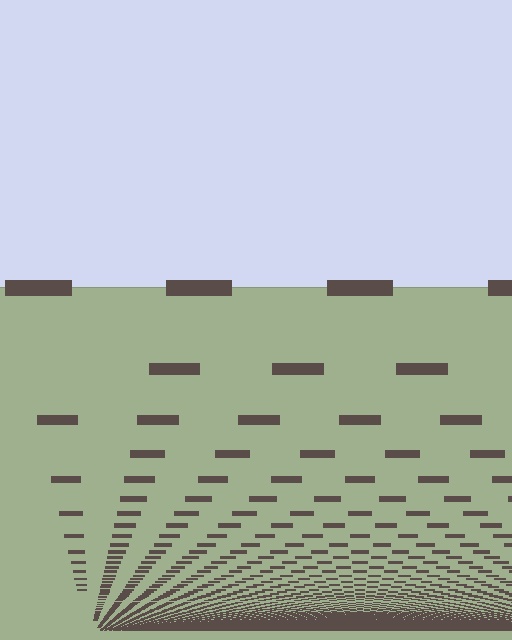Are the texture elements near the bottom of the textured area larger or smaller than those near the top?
Smaller. The gradient is inverted — elements near the bottom are smaller and denser.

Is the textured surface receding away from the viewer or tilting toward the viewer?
The surface appears to tilt toward the viewer. Texture elements get larger and sparser toward the top.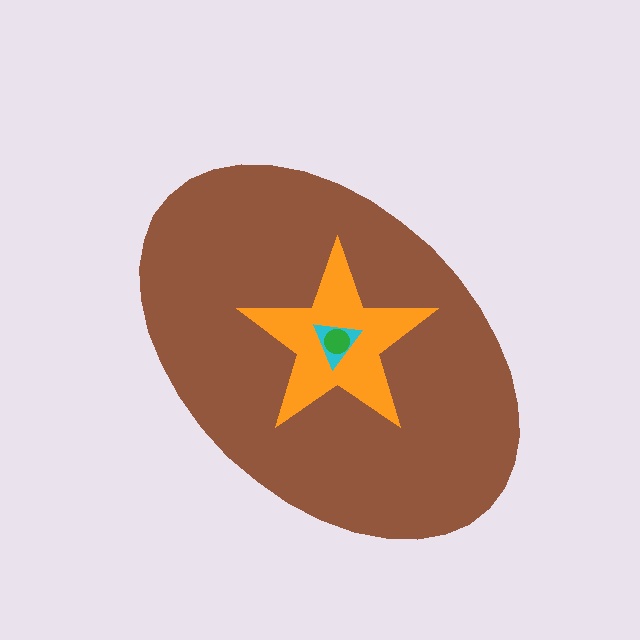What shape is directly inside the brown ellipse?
The orange star.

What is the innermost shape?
The green circle.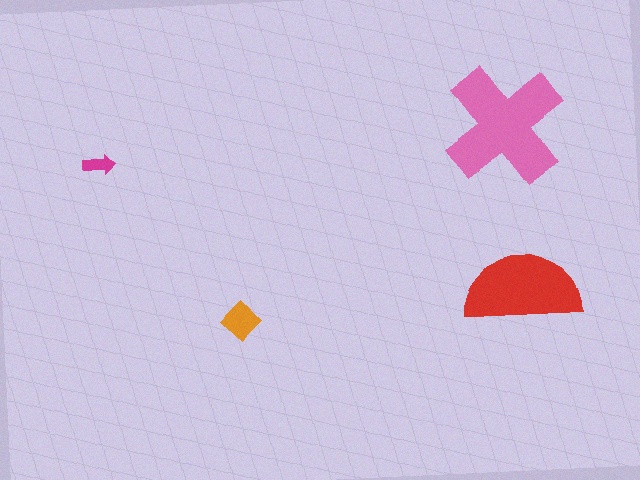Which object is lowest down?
The orange diamond is bottommost.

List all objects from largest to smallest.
The pink cross, the red semicircle, the orange diamond, the magenta arrow.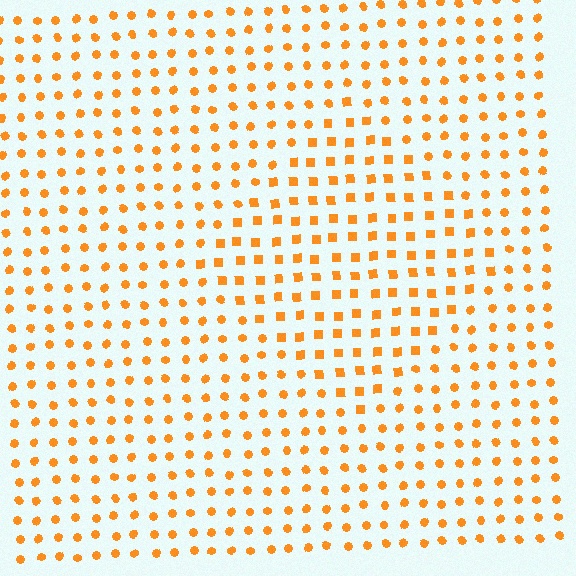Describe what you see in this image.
The image is filled with small orange elements arranged in a uniform grid. A diamond-shaped region contains squares, while the surrounding area contains circles. The boundary is defined purely by the change in element shape.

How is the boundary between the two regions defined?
The boundary is defined by a change in element shape: squares inside vs. circles outside. All elements share the same color and spacing.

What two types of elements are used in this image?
The image uses squares inside the diamond region and circles outside it.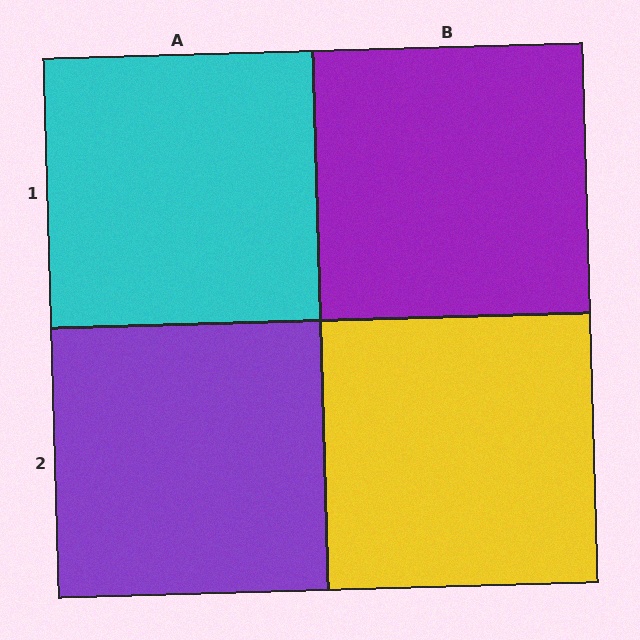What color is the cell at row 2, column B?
Yellow.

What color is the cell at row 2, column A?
Purple.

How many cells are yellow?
1 cell is yellow.